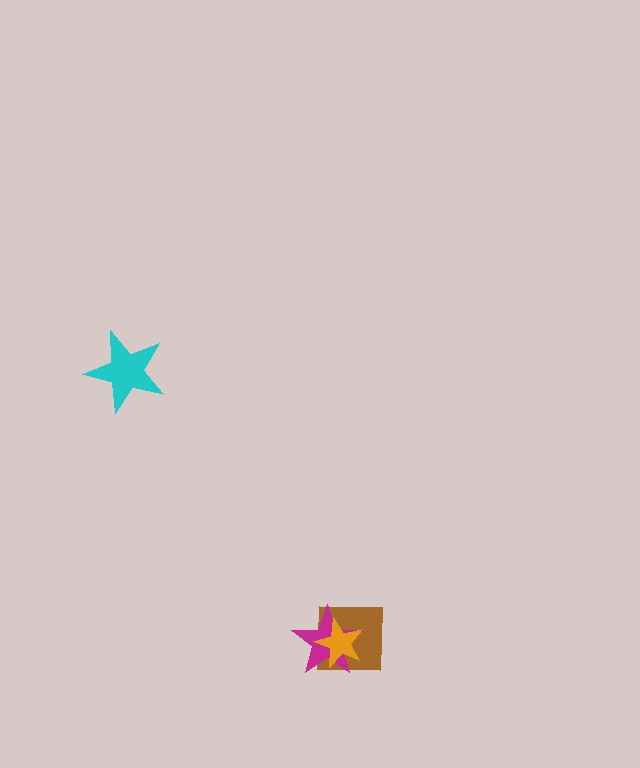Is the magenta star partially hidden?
Yes, it is partially covered by another shape.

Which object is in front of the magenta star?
The orange star is in front of the magenta star.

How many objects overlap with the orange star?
2 objects overlap with the orange star.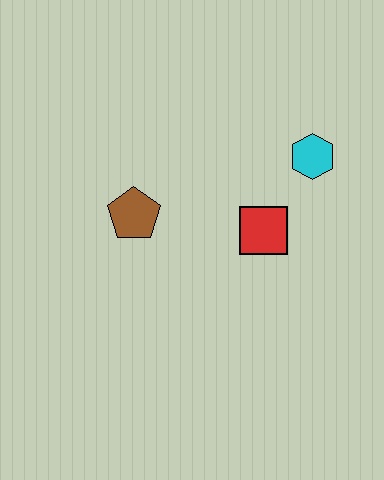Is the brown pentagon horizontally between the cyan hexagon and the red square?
No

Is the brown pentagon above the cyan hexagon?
No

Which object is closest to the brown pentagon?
The red square is closest to the brown pentagon.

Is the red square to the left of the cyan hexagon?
Yes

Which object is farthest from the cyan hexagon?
The brown pentagon is farthest from the cyan hexagon.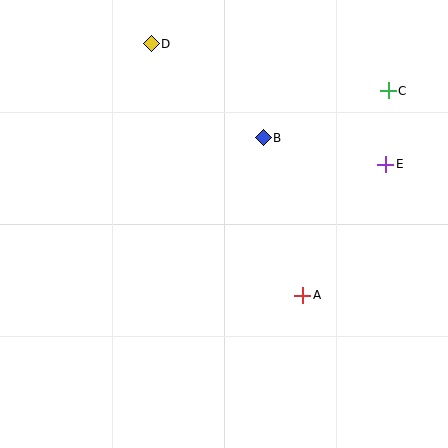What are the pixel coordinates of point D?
Point D is at (151, 44).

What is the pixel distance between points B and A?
The distance between B and A is 162 pixels.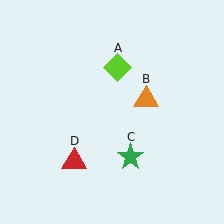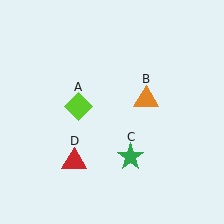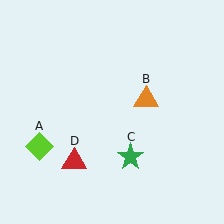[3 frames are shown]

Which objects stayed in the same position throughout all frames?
Orange triangle (object B) and green star (object C) and red triangle (object D) remained stationary.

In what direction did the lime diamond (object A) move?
The lime diamond (object A) moved down and to the left.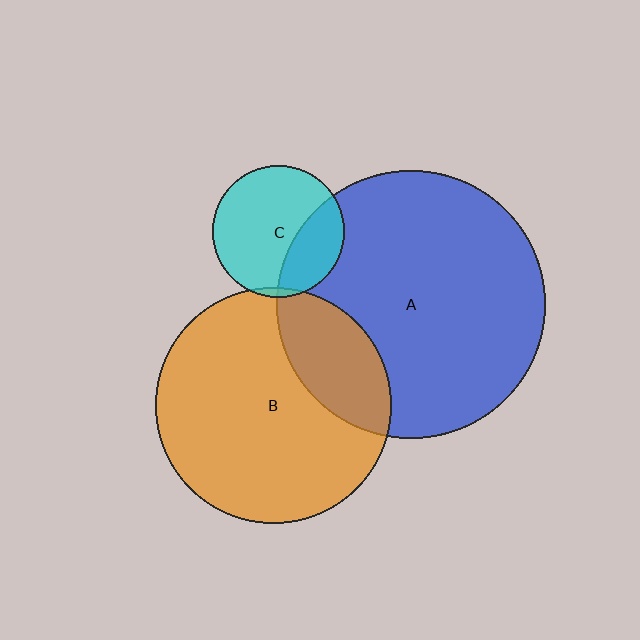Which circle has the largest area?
Circle A (blue).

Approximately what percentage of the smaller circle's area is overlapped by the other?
Approximately 30%.